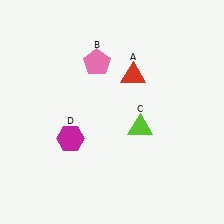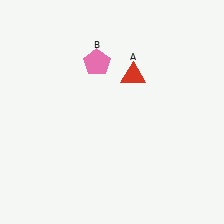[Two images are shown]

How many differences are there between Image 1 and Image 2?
There are 2 differences between the two images.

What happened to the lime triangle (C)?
The lime triangle (C) was removed in Image 2. It was in the bottom-right area of Image 1.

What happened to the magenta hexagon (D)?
The magenta hexagon (D) was removed in Image 2. It was in the bottom-left area of Image 1.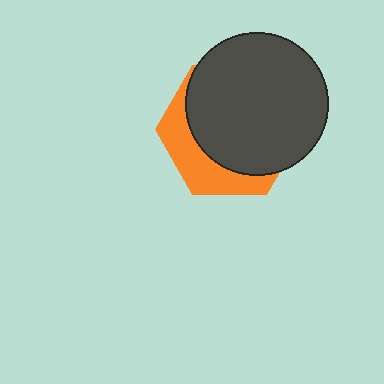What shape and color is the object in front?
The object in front is a dark gray circle.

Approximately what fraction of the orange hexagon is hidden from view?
Roughly 69% of the orange hexagon is hidden behind the dark gray circle.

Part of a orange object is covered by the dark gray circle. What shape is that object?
It is a hexagon.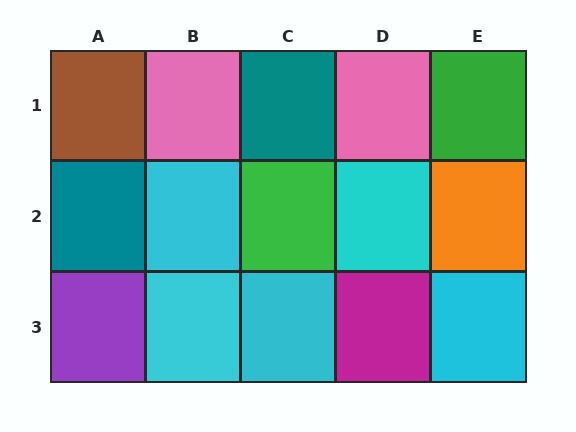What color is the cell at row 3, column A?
Purple.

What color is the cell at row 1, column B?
Pink.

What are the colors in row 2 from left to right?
Teal, cyan, green, cyan, orange.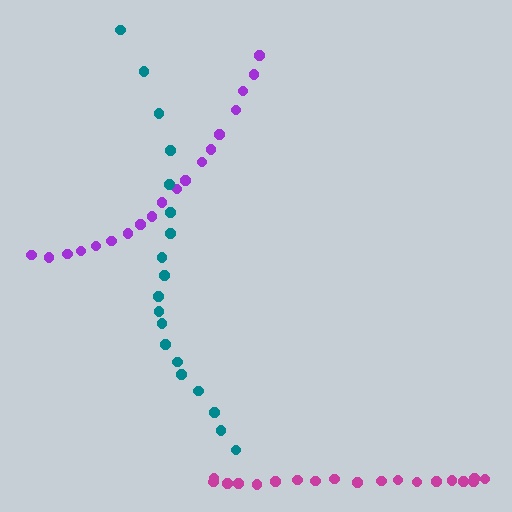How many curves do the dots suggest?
There are 3 distinct paths.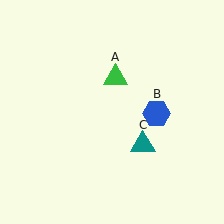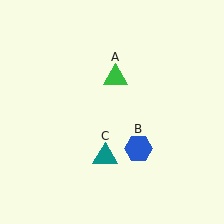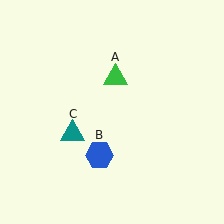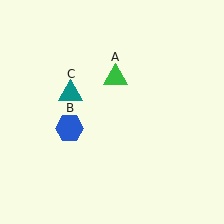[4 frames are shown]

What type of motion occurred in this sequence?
The blue hexagon (object B), teal triangle (object C) rotated clockwise around the center of the scene.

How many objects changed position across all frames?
2 objects changed position: blue hexagon (object B), teal triangle (object C).